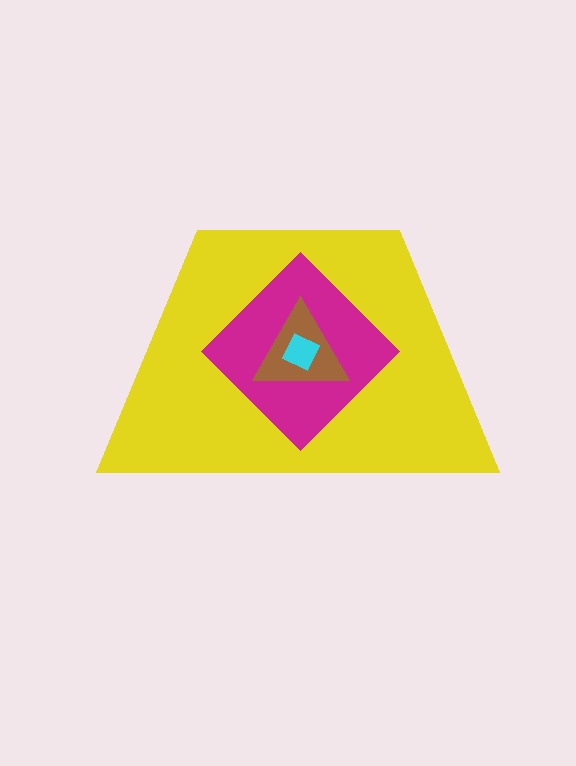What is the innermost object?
The cyan square.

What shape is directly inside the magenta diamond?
The brown triangle.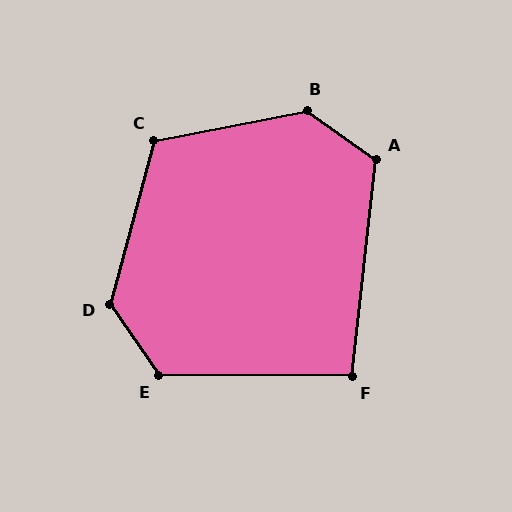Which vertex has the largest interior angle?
B, at approximately 134 degrees.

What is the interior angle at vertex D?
Approximately 130 degrees (obtuse).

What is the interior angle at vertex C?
Approximately 116 degrees (obtuse).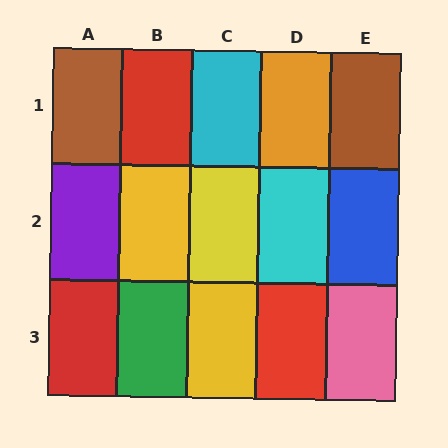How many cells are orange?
1 cell is orange.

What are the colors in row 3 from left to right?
Red, green, yellow, red, pink.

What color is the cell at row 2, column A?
Purple.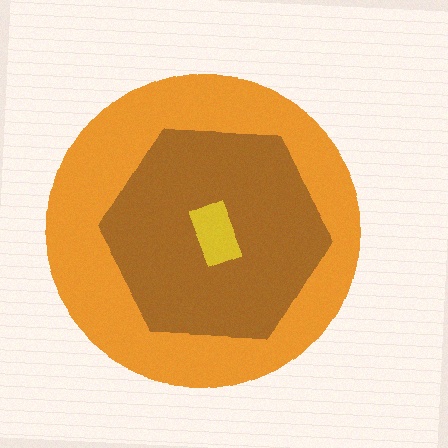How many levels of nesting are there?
3.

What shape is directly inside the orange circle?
The brown hexagon.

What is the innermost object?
The yellow rectangle.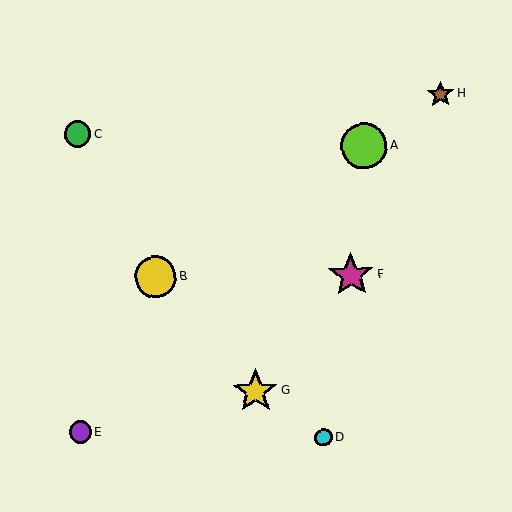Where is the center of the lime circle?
The center of the lime circle is at (364, 146).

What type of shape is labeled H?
Shape H is a brown star.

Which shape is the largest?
The lime circle (labeled A) is the largest.